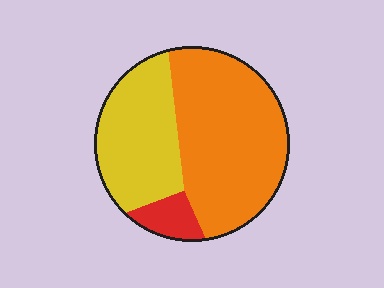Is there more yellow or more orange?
Orange.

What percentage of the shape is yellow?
Yellow covers around 35% of the shape.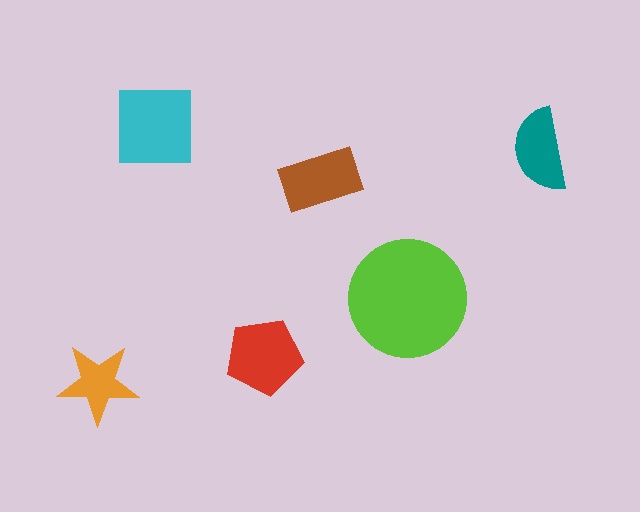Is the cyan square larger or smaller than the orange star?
Larger.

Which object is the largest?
The lime circle.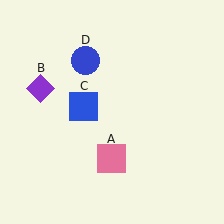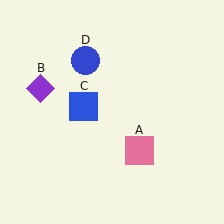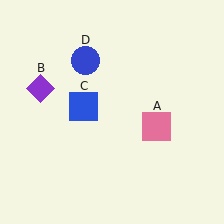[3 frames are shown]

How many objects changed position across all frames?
1 object changed position: pink square (object A).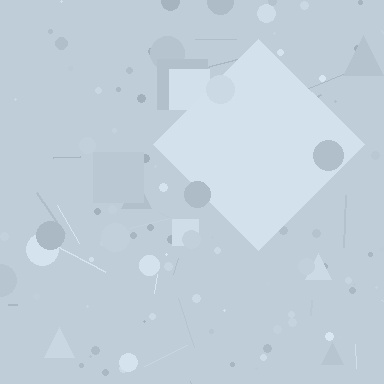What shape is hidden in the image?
A diamond is hidden in the image.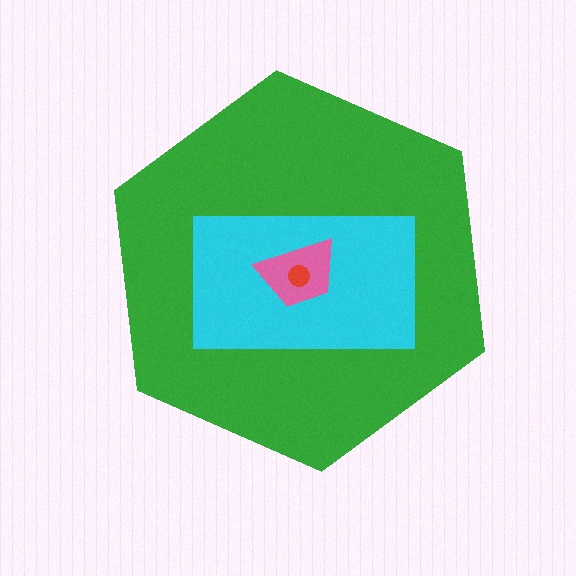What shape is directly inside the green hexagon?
The cyan rectangle.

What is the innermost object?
The red circle.